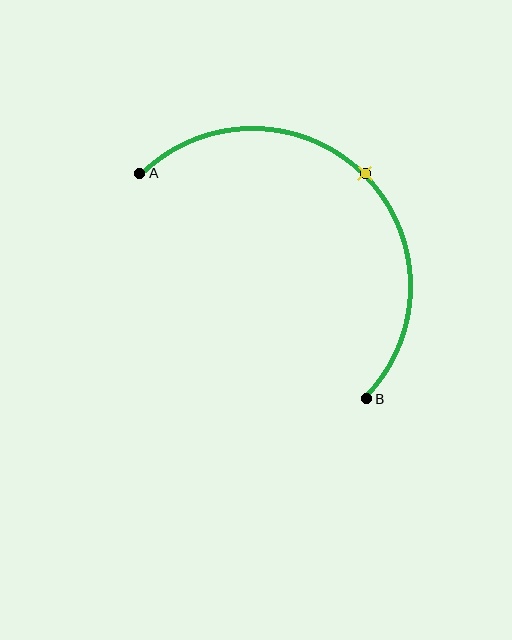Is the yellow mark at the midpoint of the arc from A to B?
Yes. The yellow mark lies on the arc at equal arc-length from both A and B — it is the arc midpoint.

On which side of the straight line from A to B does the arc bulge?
The arc bulges above and to the right of the straight line connecting A and B.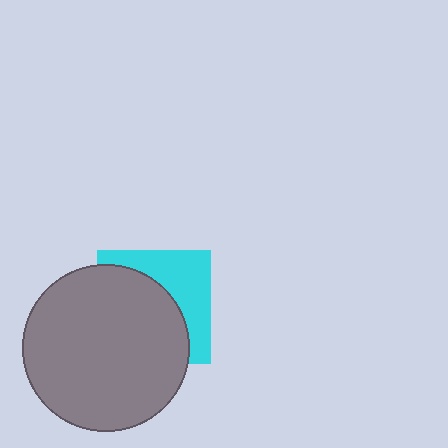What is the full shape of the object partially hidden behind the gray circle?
The partially hidden object is a cyan square.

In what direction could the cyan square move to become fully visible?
The cyan square could move toward the upper-right. That would shift it out from behind the gray circle entirely.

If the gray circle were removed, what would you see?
You would see the complete cyan square.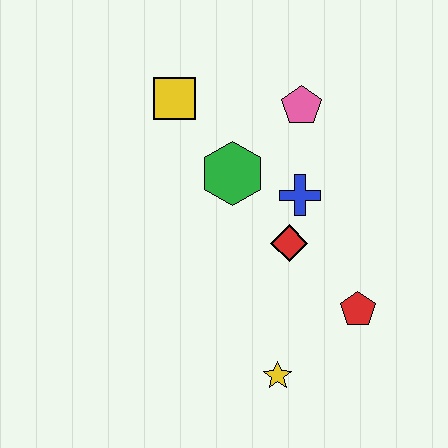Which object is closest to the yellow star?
The red pentagon is closest to the yellow star.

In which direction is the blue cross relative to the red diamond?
The blue cross is above the red diamond.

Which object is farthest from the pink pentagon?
The yellow star is farthest from the pink pentagon.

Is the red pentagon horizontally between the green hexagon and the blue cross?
No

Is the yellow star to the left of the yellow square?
No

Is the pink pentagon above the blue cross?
Yes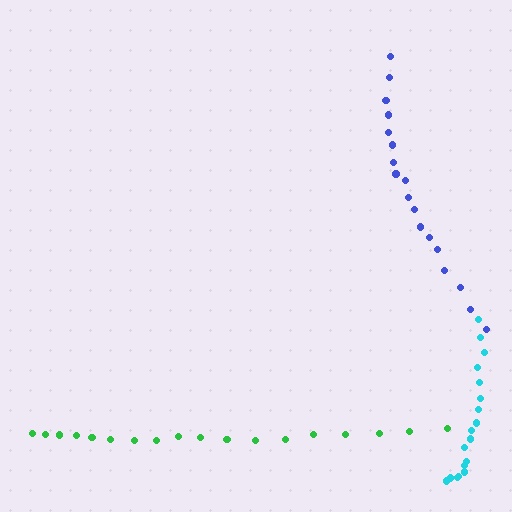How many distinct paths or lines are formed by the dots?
There are 3 distinct paths.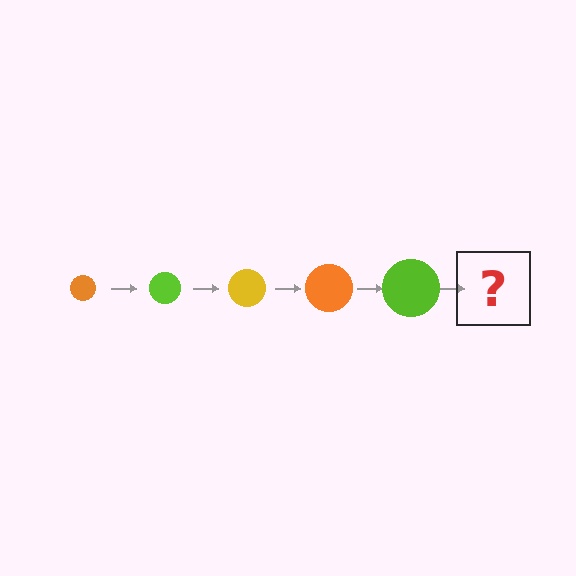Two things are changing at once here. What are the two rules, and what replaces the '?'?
The two rules are that the circle grows larger each step and the color cycles through orange, lime, and yellow. The '?' should be a yellow circle, larger than the previous one.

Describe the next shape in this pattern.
It should be a yellow circle, larger than the previous one.